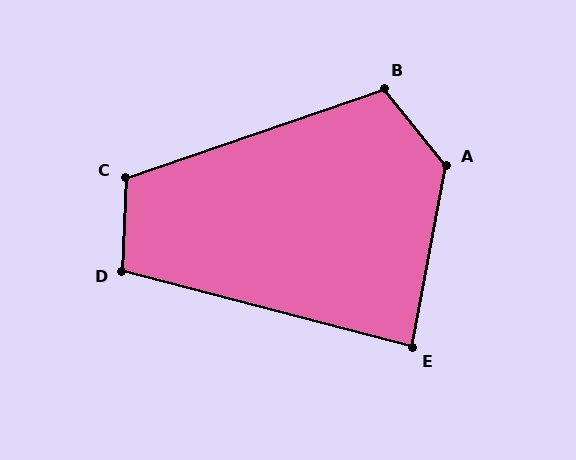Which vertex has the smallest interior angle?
E, at approximately 86 degrees.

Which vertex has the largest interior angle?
A, at approximately 131 degrees.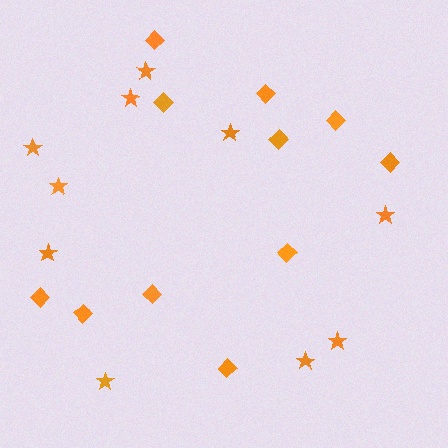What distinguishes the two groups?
There are 2 groups: one group of stars (10) and one group of diamonds (11).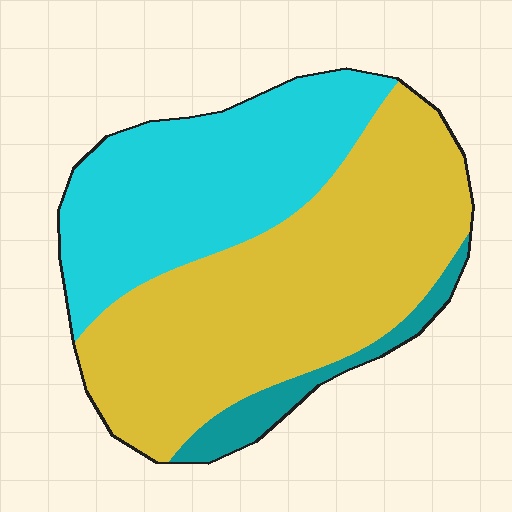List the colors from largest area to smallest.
From largest to smallest: yellow, cyan, teal.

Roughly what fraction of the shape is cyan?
Cyan covers roughly 35% of the shape.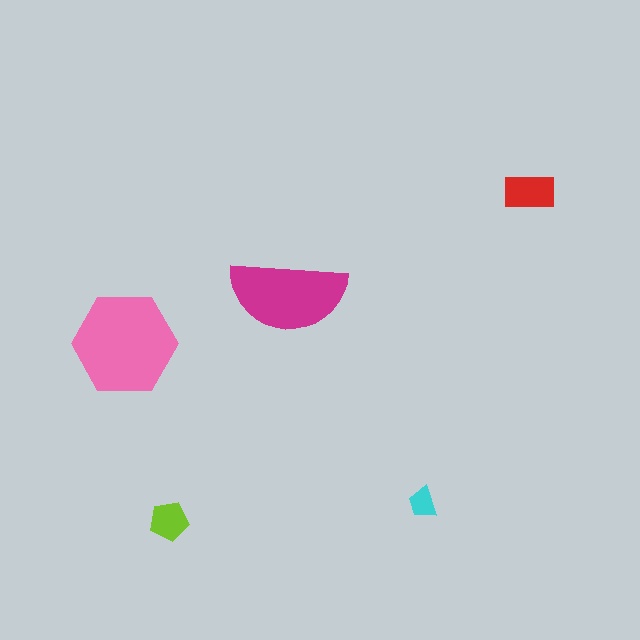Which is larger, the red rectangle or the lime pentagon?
The red rectangle.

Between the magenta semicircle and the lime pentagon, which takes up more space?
The magenta semicircle.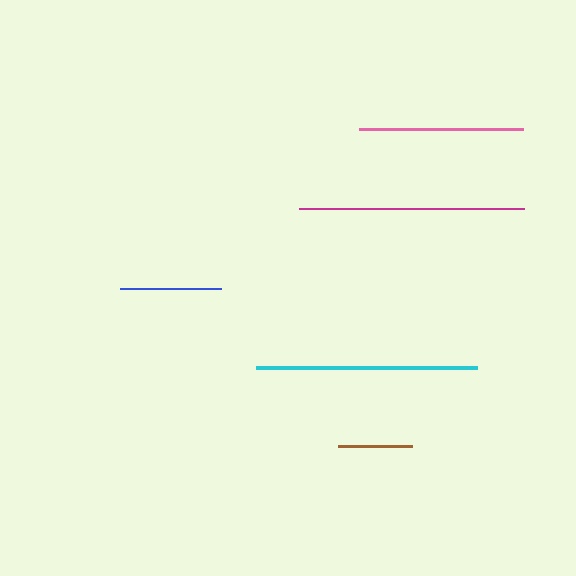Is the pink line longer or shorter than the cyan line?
The cyan line is longer than the pink line.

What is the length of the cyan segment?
The cyan segment is approximately 221 pixels long.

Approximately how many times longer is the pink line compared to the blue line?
The pink line is approximately 1.6 times the length of the blue line.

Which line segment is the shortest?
The brown line is the shortest at approximately 74 pixels.